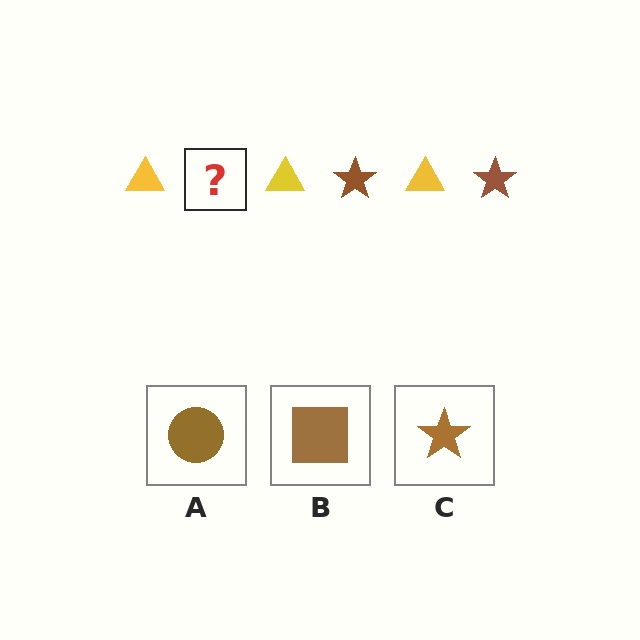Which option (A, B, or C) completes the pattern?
C.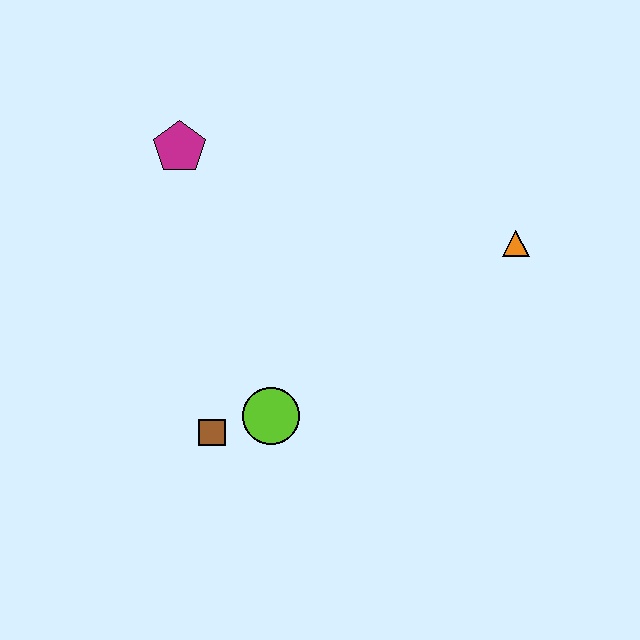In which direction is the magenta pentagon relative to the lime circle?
The magenta pentagon is above the lime circle.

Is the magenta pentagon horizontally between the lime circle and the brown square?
No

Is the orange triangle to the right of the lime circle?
Yes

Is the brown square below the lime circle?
Yes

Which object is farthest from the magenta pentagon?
The orange triangle is farthest from the magenta pentagon.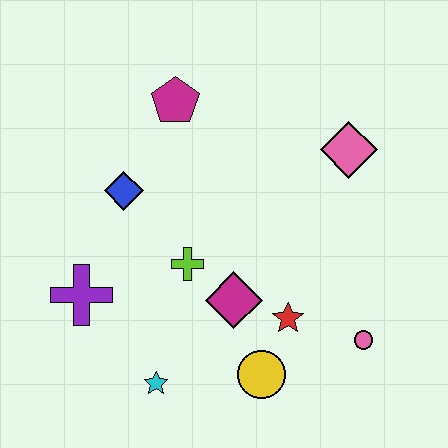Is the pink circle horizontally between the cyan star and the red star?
No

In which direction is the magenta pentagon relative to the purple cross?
The magenta pentagon is above the purple cross.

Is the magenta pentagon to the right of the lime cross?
No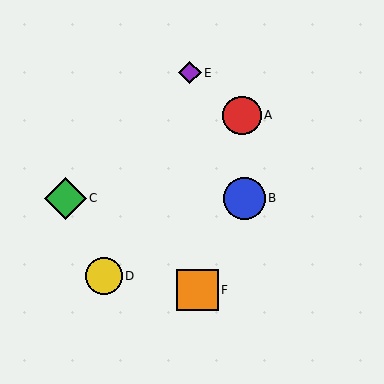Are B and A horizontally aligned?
No, B is at y≈198 and A is at y≈115.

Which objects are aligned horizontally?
Objects B, C are aligned horizontally.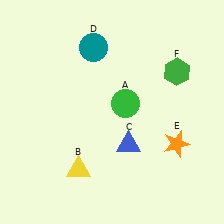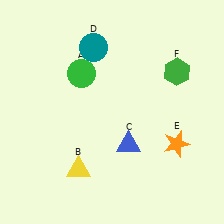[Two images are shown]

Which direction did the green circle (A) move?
The green circle (A) moved left.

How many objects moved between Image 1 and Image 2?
1 object moved between the two images.